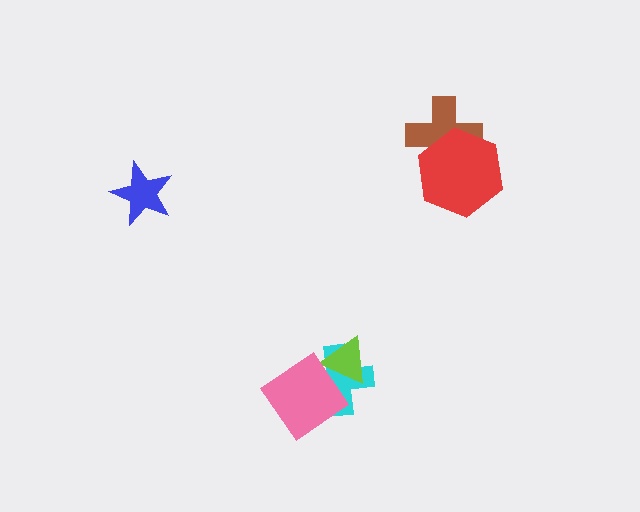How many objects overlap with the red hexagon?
1 object overlaps with the red hexagon.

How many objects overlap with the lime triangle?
1 object overlaps with the lime triangle.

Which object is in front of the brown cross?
The red hexagon is in front of the brown cross.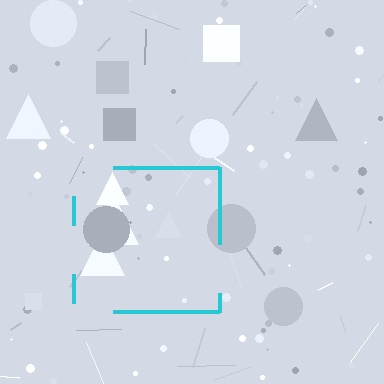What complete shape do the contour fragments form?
The contour fragments form a square.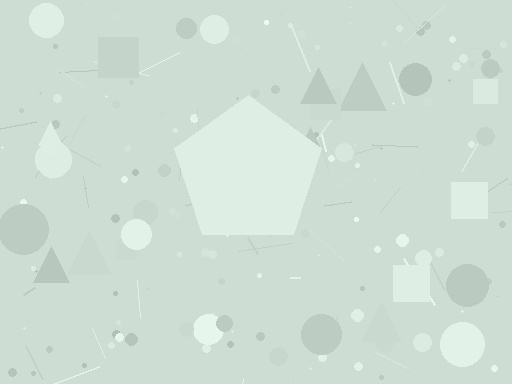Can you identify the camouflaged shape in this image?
The camouflaged shape is a pentagon.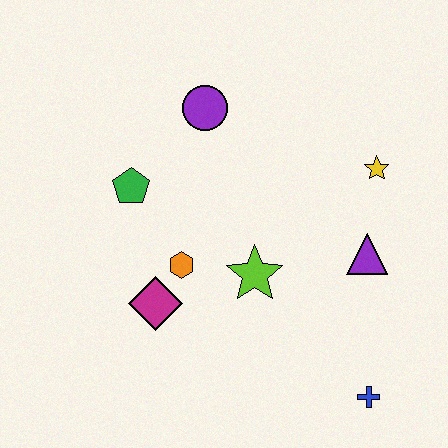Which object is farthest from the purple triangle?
The green pentagon is farthest from the purple triangle.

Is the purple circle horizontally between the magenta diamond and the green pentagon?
No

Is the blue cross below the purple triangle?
Yes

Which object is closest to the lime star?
The orange hexagon is closest to the lime star.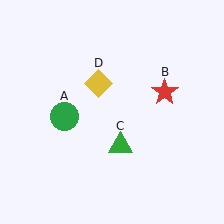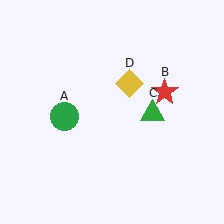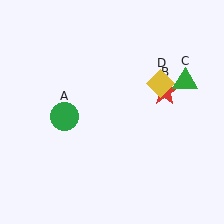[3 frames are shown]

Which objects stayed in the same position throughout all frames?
Green circle (object A) and red star (object B) remained stationary.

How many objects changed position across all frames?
2 objects changed position: green triangle (object C), yellow diamond (object D).